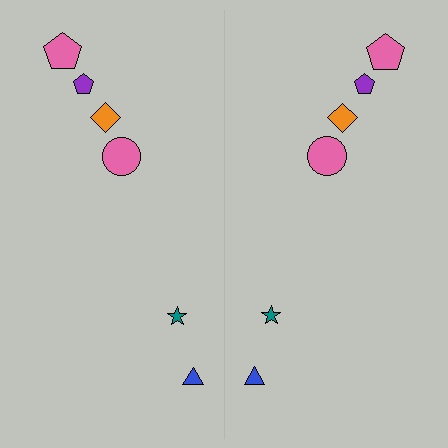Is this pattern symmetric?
Yes, this pattern has bilateral (reflection) symmetry.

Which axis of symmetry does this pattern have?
The pattern has a vertical axis of symmetry running through the center of the image.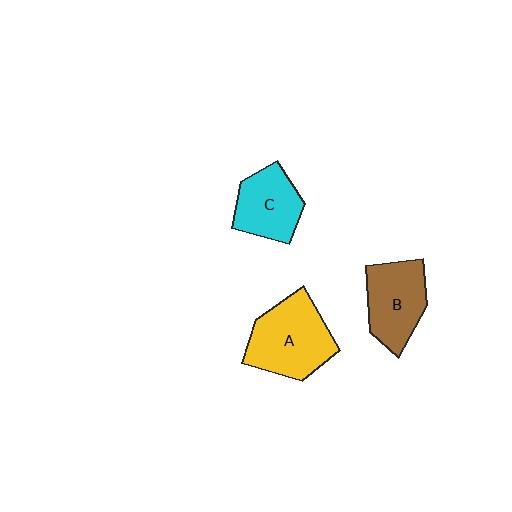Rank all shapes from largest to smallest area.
From largest to smallest: A (yellow), B (brown), C (cyan).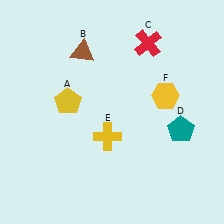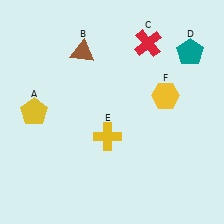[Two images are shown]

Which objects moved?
The objects that moved are: the yellow pentagon (A), the teal pentagon (D).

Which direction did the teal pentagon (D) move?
The teal pentagon (D) moved up.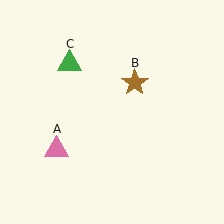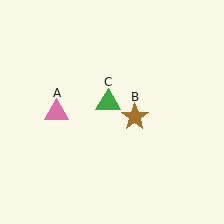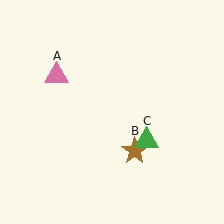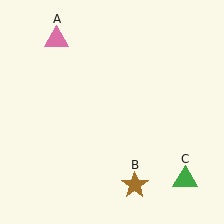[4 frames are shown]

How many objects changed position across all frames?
3 objects changed position: pink triangle (object A), brown star (object B), green triangle (object C).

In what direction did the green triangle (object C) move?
The green triangle (object C) moved down and to the right.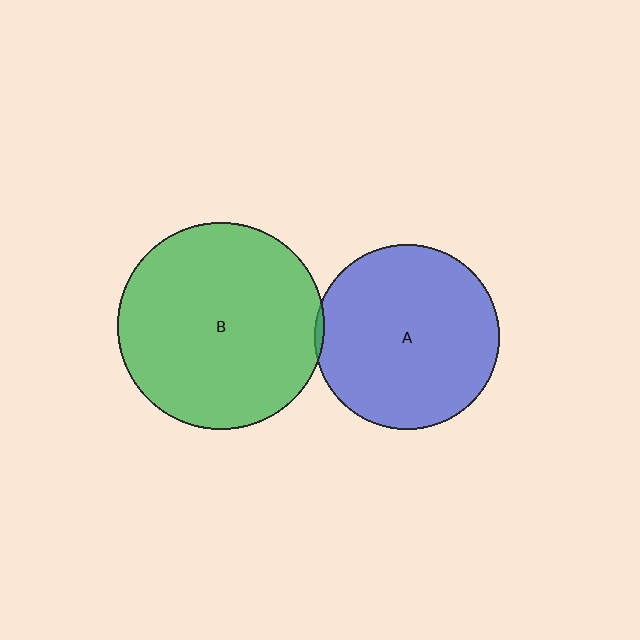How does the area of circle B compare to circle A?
Approximately 1.3 times.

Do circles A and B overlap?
Yes.